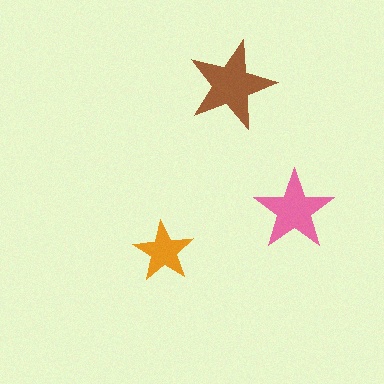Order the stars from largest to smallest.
the brown one, the pink one, the orange one.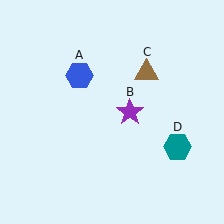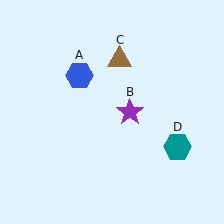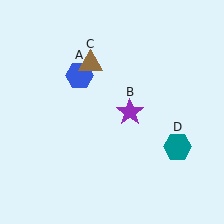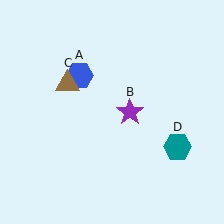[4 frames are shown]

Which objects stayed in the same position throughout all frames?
Blue hexagon (object A) and purple star (object B) and teal hexagon (object D) remained stationary.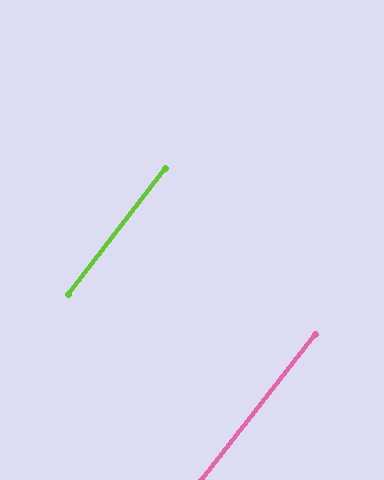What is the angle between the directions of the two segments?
Approximately 0 degrees.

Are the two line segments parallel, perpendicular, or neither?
Parallel — their directions differ by only 0.5°.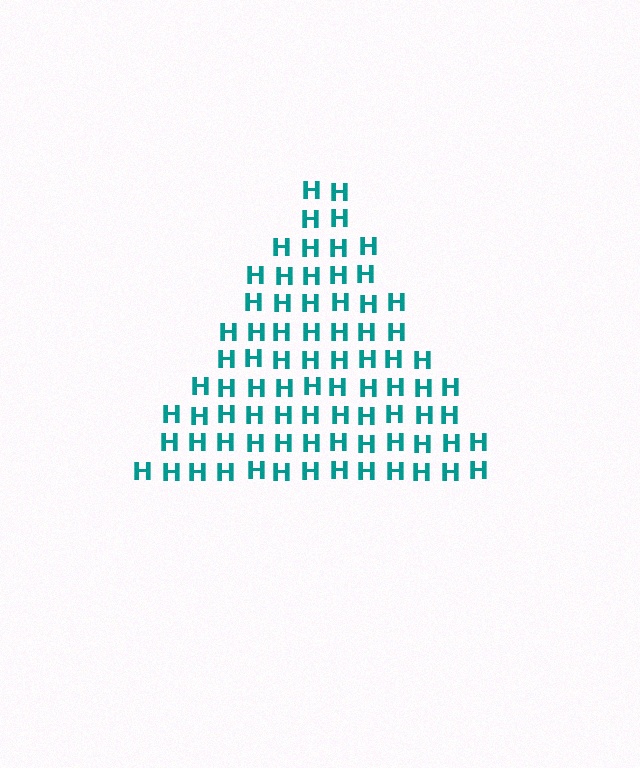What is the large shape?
The large shape is a triangle.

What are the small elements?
The small elements are letter H's.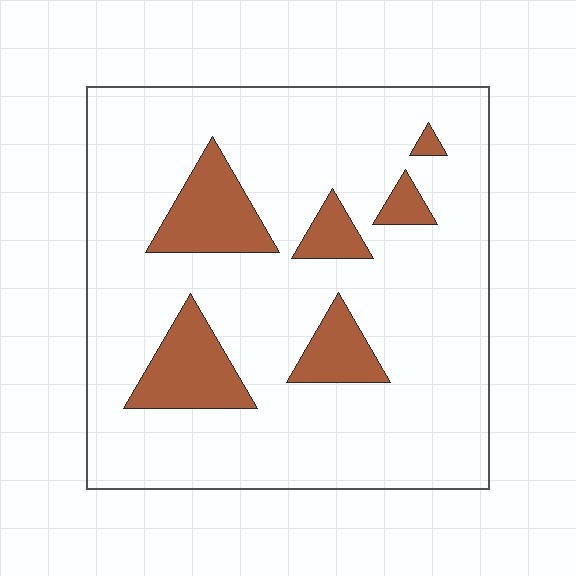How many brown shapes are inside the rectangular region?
6.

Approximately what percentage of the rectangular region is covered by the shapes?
Approximately 15%.